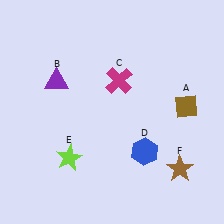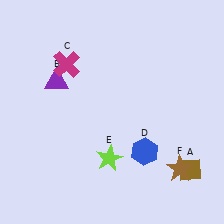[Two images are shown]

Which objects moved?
The objects that moved are: the brown diamond (A), the magenta cross (C), the lime star (E).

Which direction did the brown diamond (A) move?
The brown diamond (A) moved down.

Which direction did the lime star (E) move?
The lime star (E) moved right.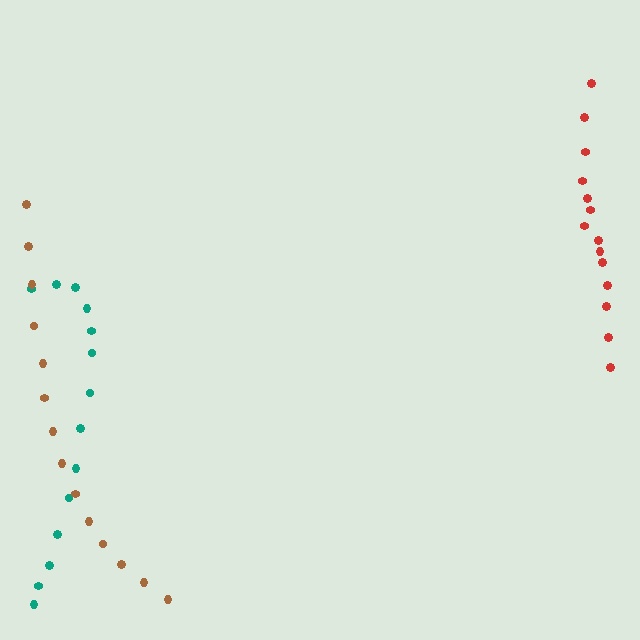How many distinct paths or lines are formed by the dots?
There are 3 distinct paths.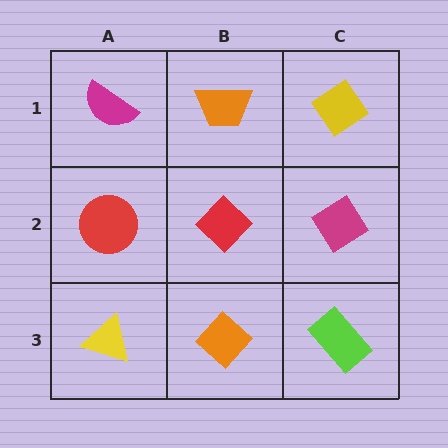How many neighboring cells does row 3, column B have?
3.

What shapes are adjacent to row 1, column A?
A red circle (row 2, column A), an orange trapezoid (row 1, column B).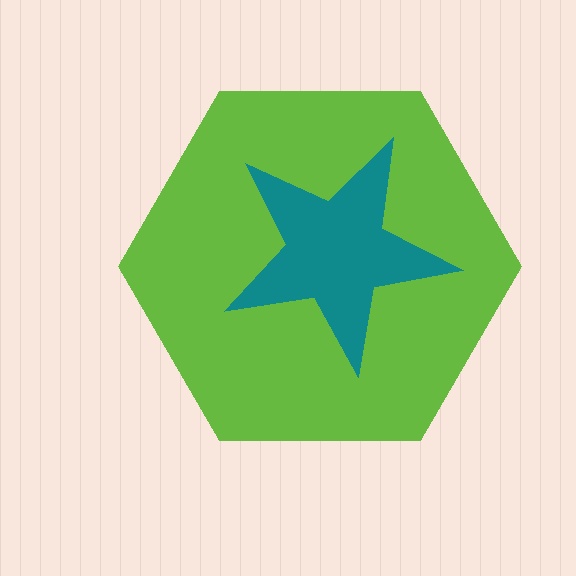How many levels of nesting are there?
2.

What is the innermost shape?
The teal star.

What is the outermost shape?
The lime hexagon.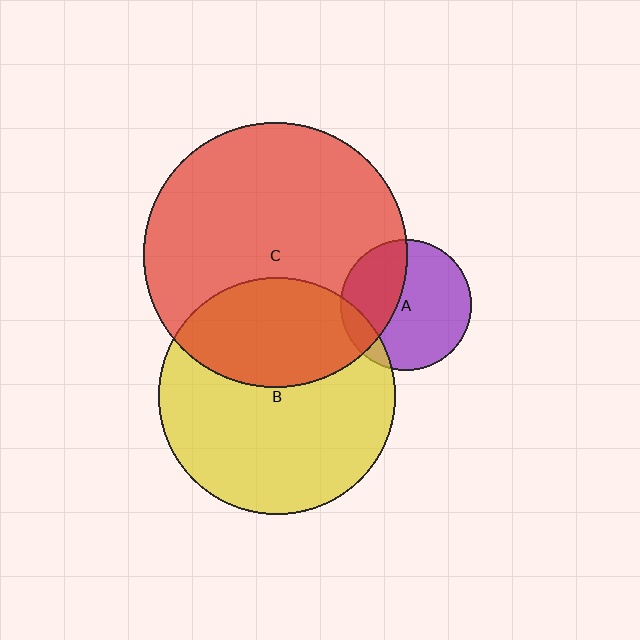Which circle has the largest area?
Circle C (red).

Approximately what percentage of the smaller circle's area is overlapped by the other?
Approximately 40%.